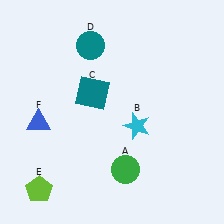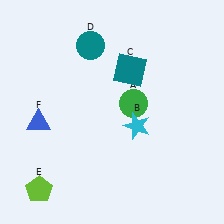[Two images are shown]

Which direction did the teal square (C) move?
The teal square (C) moved right.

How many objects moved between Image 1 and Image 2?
2 objects moved between the two images.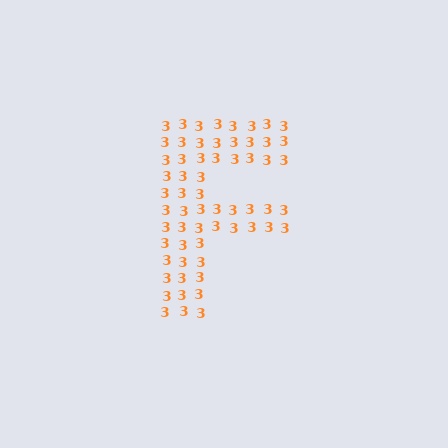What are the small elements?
The small elements are digit 3's.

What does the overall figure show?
The overall figure shows the letter F.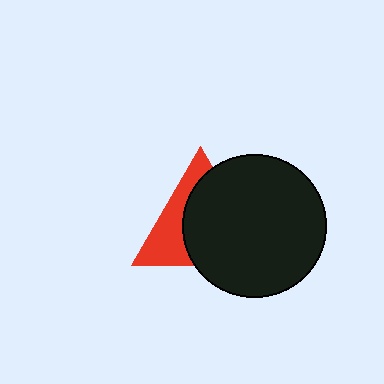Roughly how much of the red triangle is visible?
A small part of it is visible (roughly 38%).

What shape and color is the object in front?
The object in front is a black circle.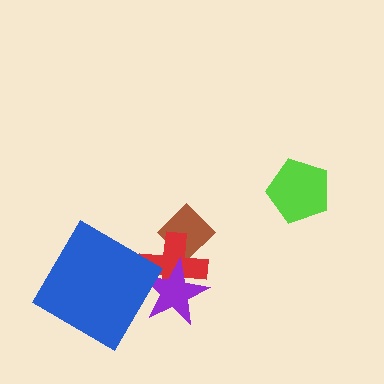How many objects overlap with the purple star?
1 object overlaps with the purple star.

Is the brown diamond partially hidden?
Yes, it is partially covered by another shape.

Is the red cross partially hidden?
Yes, it is partially covered by another shape.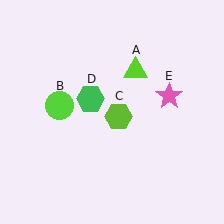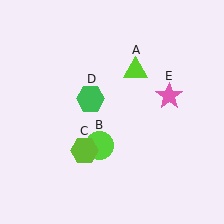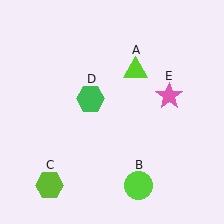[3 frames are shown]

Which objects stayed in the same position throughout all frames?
Lime triangle (object A) and green hexagon (object D) and pink star (object E) remained stationary.